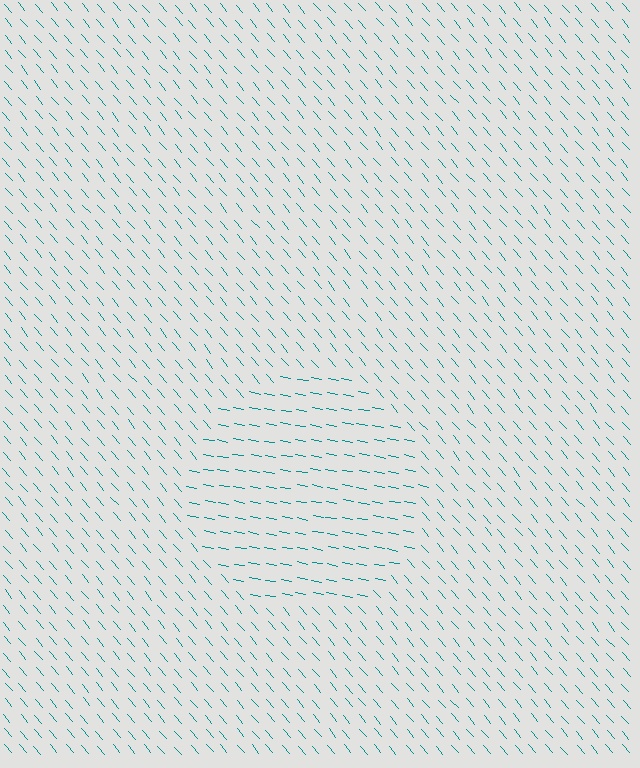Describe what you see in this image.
The image is filled with small teal line segments. A circle region in the image has lines oriented differently from the surrounding lines, creating a visible texture boundary.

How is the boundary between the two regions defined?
The boundary is defined purely by a change in line orientation (approximately 38 degrees difference). All lines are the same color and thickness.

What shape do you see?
I see a circle.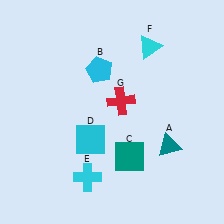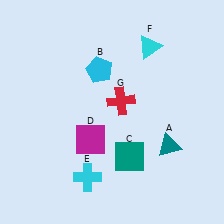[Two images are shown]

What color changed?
The square (D) changed from cyan in Image 1 to magenta in Image 2.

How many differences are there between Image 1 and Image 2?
There is 1 difference between the two images.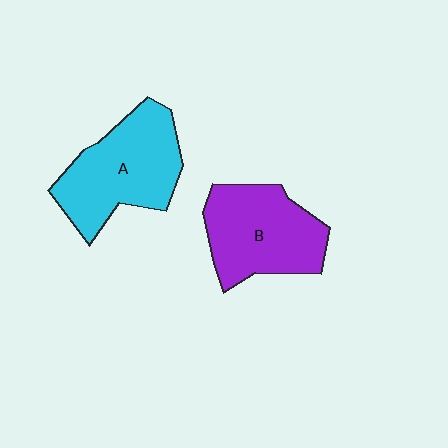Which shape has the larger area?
Shape A (cyan).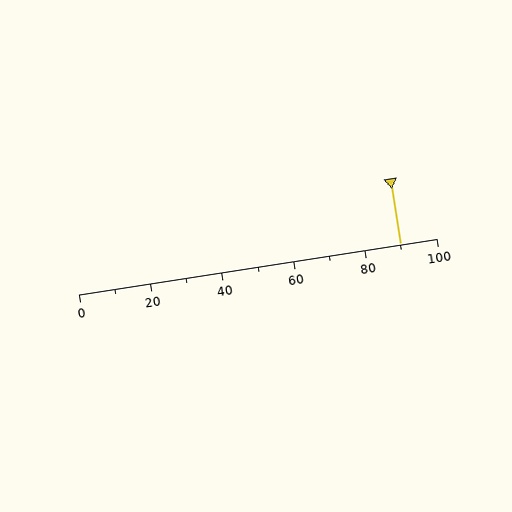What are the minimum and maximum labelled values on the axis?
The axis runs from 0 to 100.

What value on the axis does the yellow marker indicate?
The marker indicates approximately 90.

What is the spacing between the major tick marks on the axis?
The major ticks are spaced 20 apart.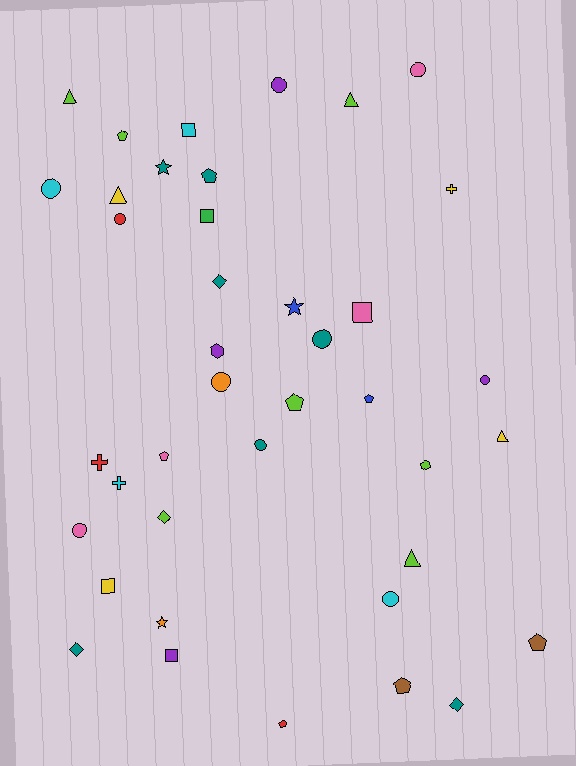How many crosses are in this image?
There are 3 crosses.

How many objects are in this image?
There are 40 objects.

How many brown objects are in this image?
There are 2 brown objects.